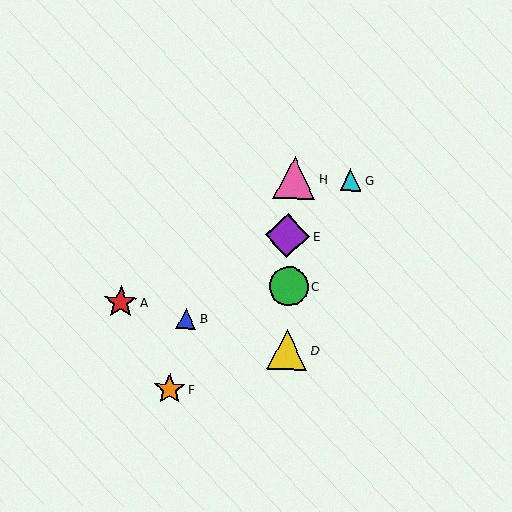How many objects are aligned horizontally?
2 objects (G, H) are aligned horizontally.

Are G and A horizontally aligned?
No, G is at y≈180 and A is at y≈302.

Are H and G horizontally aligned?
Yes, both are at y≈178.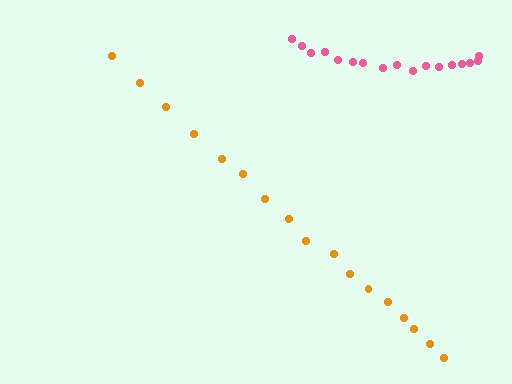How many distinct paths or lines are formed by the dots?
There are 2 distinct paths.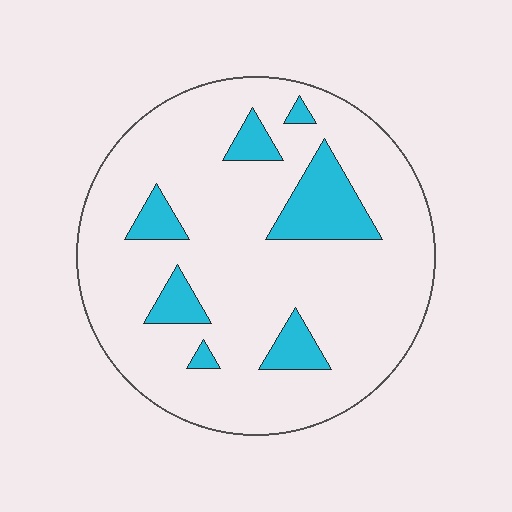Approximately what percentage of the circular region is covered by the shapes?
Approximately 15%.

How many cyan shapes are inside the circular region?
7.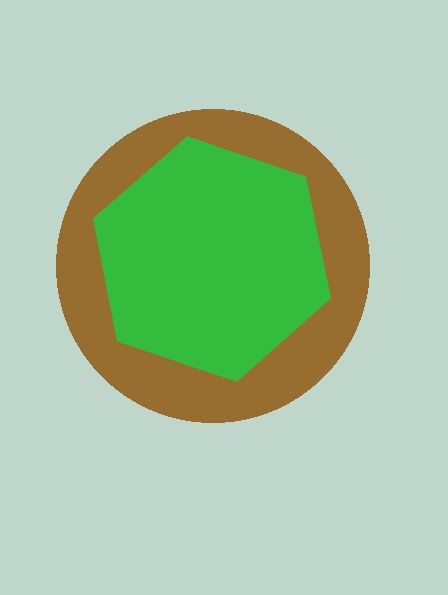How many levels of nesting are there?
2.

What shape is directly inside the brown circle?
The green hexagon.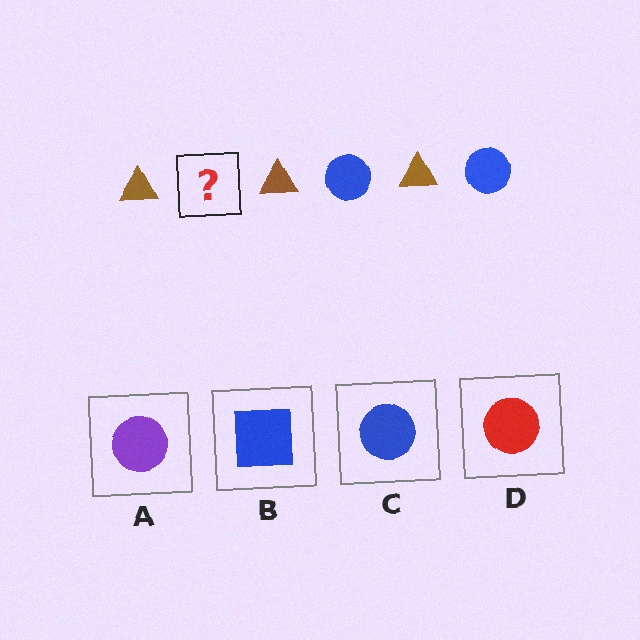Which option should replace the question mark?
Option C.